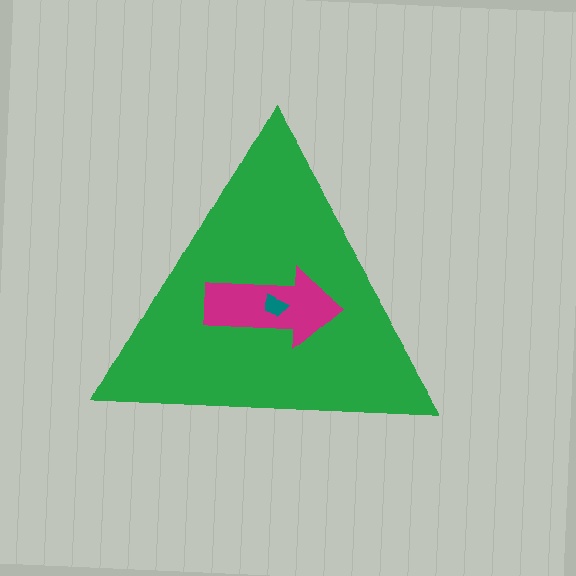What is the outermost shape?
The green triangle.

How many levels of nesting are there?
3.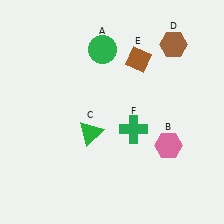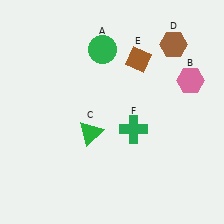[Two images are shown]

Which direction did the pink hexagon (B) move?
The pink hexagon (B) moved up.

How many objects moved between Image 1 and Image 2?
1 object moved between the two images.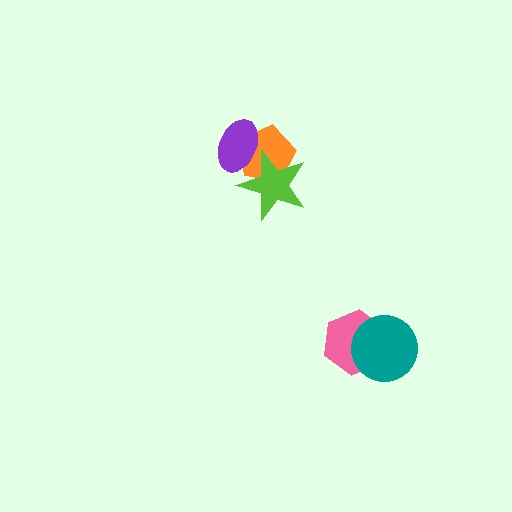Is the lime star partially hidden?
Yes, it is partially covered by another shape.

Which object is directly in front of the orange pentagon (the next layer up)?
The lime star is directly in front of the orange pentagon.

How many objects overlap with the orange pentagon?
2 objects overlap with the orange pentagon.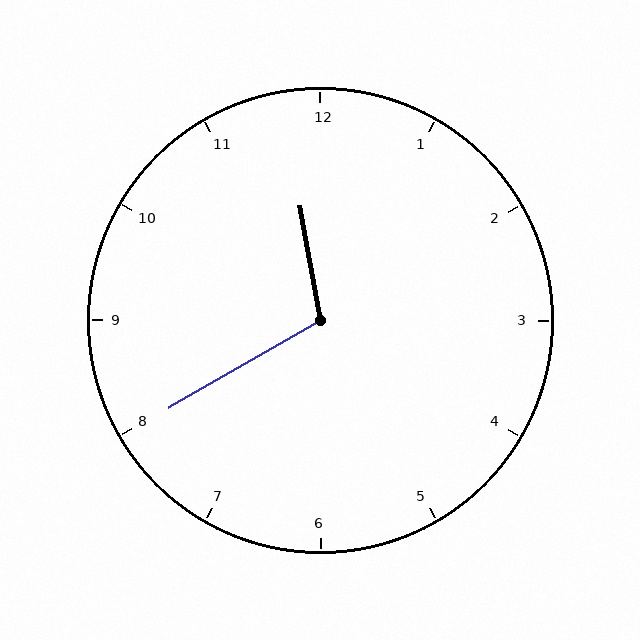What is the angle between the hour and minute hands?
Approximately 110 degrees.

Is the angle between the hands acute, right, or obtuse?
It is obtuse.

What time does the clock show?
11:40.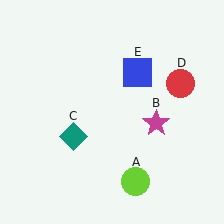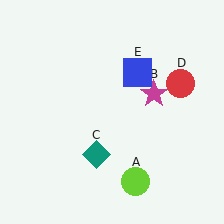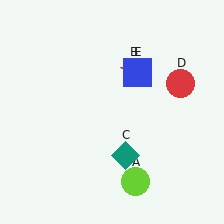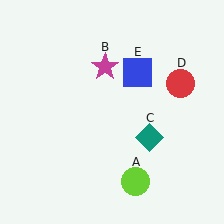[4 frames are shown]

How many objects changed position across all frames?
2 objects changed position: magenta star (object B), teal diamond (object C).